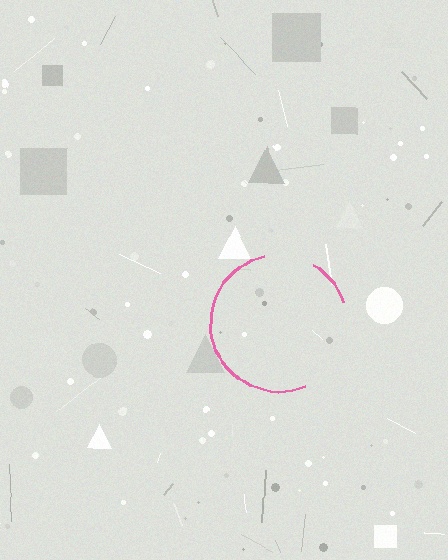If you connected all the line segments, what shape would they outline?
They would outline a circle.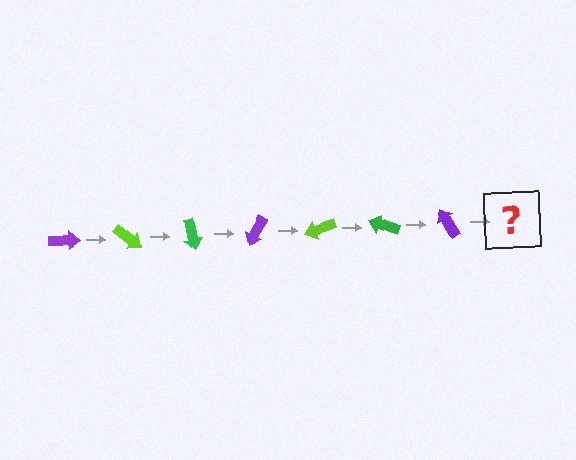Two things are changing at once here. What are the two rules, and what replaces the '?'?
The two rules are that it rotates 40 degrees each step and the color cycles through purple, lime, and green. The '?' should be a lime arrow, rotated 280 degrees from the start.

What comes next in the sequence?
The next element should be a lime arrow, rotated 280 degrees from the start.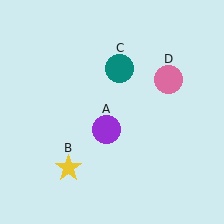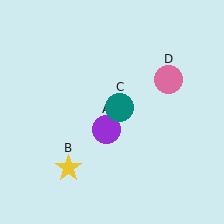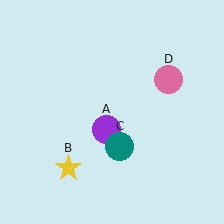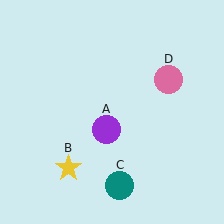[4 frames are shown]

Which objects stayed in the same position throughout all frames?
Purple circle (object A) and yellow star (object B) and pink circle (object D) remained stationary.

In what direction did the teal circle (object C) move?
The teal circle (object C) moved down.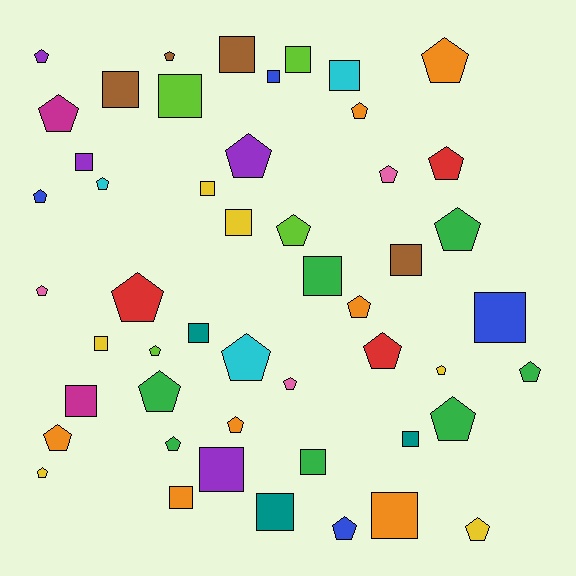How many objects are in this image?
There are 50 objects.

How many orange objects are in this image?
There are 7 orange objects.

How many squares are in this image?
There are 21 squares.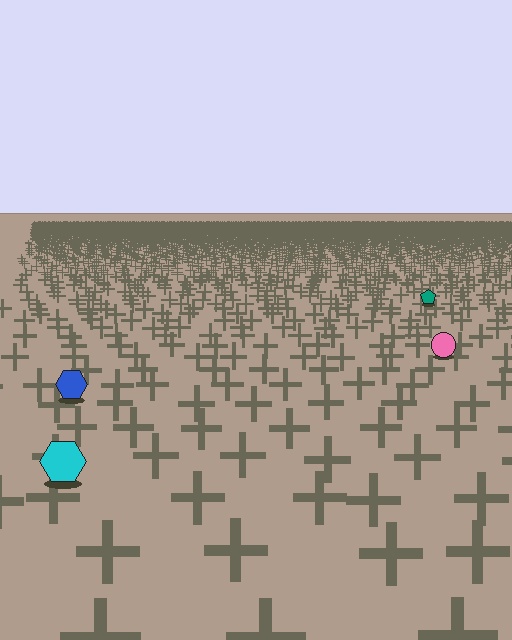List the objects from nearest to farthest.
From nearest to farthest: the cyan hexagon, the blue hexagon, the pink circle, the teal pentagon.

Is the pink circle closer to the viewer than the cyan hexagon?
No. The cyan hexagon is closer — you can tell from the texture gradient: the ground texture is coarser near it.